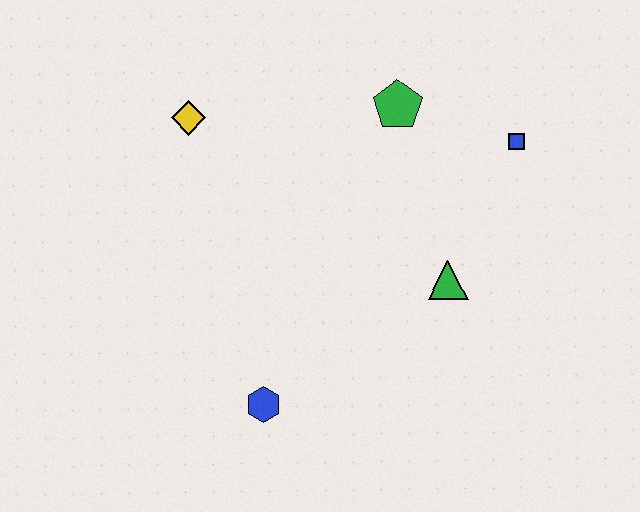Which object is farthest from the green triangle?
The yellow diamond is farthest from the green triangle.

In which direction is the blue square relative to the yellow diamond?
The blue square is to the right of the yellow diamond.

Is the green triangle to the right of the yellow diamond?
Yes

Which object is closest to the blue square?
The green pentagon is closest to the blue square.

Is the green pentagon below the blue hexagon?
No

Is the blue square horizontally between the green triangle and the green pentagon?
No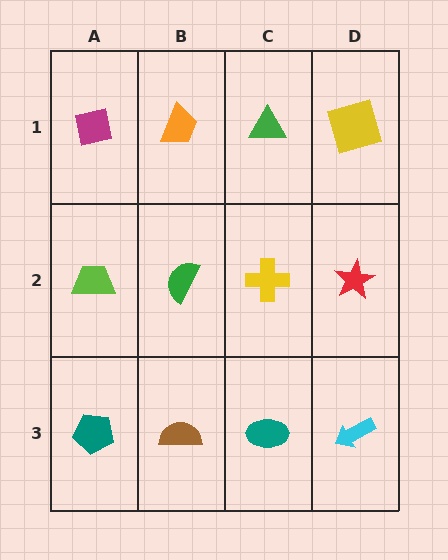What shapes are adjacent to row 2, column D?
A yellow square (row 1, column D), a cyan arrow (row 3, column D), a yellow cross (row 2, column C).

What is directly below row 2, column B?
A brown semicircle.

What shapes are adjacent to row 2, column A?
A magenta square (row 1, column A), a teal pentagon (row 3, column A), a green semicircle (row 2, column B).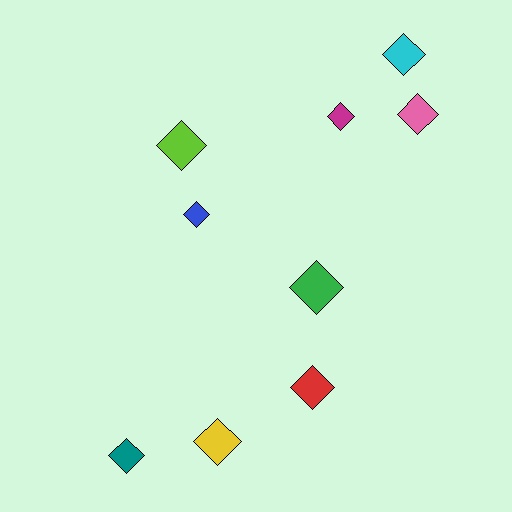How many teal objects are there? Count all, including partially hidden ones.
There is 1 teal object.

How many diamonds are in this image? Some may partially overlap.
There are 9 diamonds.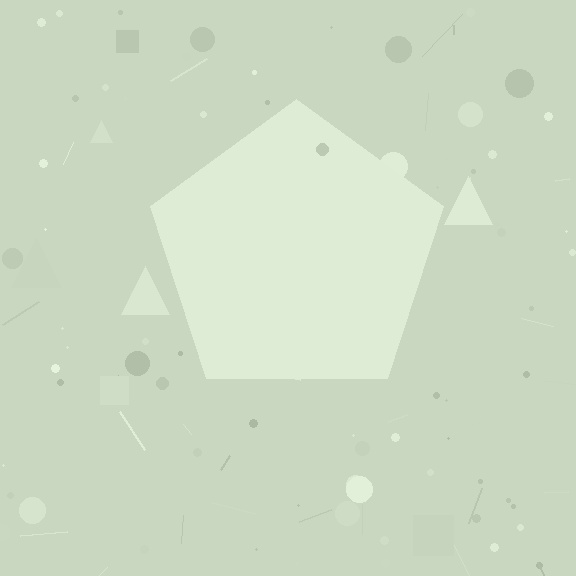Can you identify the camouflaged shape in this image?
The camouflaged shape is a pentagon.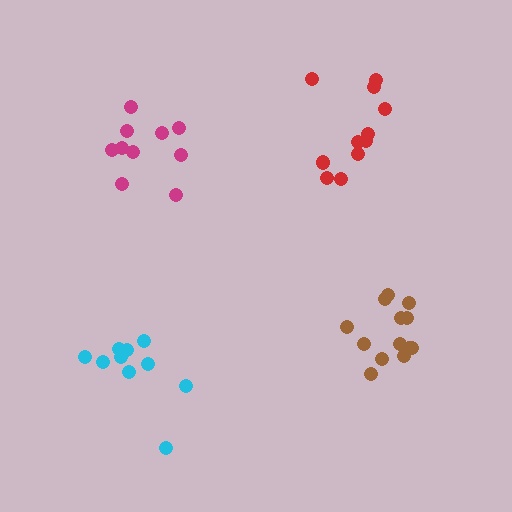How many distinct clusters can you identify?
There are 4 distinct clusters.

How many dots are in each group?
Group 1: 10 dots, Group 2: 10 dots, Group 3: 11 dots, Group 4: 13 dots (44 total).